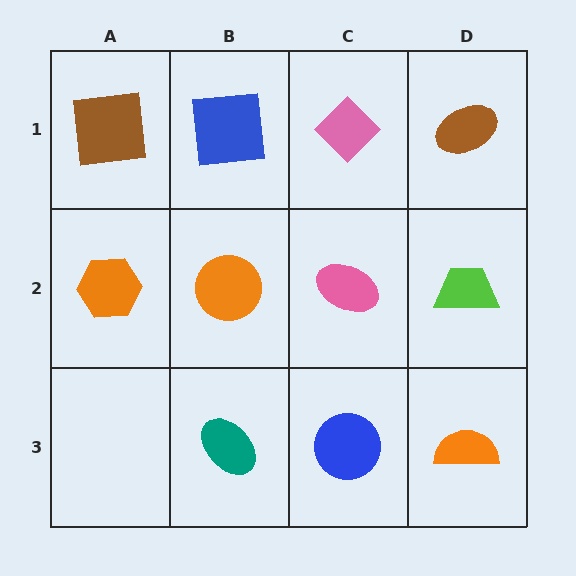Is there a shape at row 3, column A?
No, that cell is empty.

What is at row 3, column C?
A blue circle.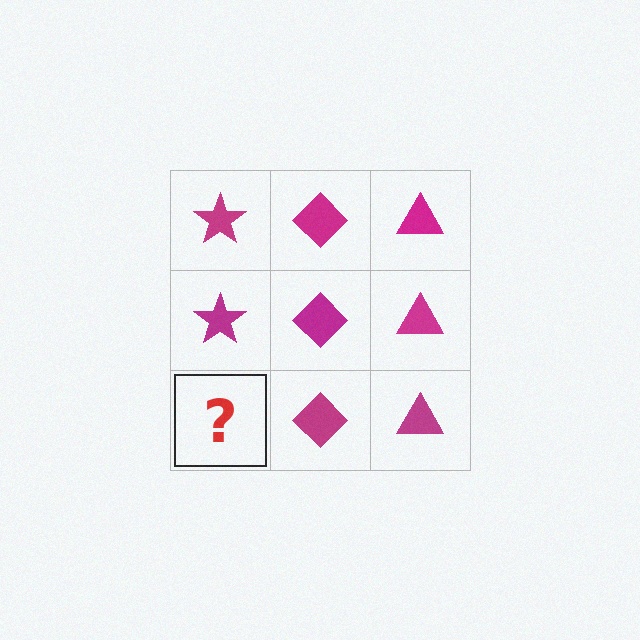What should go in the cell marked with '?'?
The missing cell should contain a magenta star.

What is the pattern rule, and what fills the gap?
The rule is that each column has a consistent shape. The gap should be filled with a magenta star.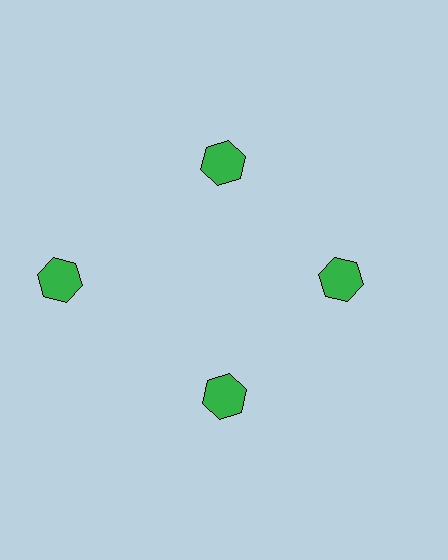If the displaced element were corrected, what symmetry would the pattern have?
It would have 4-fold rotational symmetry — the pattern would map onto itself every 90 degrees.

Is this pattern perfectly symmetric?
No. The 4 green hexagons are arranged in a ring, but one element near the 9 o'clock position is pushed outward from the center, breaking the 4-fold rotational symmetry.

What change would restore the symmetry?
The symmetry would be restored by moving it inward, back onto the ring so that all 4 hexagons sit at equal angles and equal distance from the center.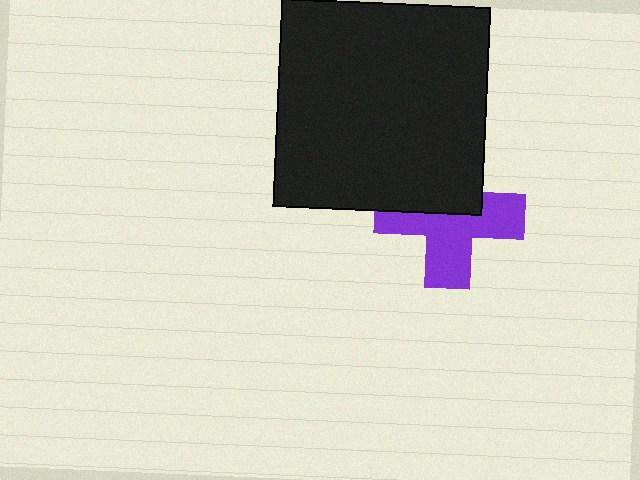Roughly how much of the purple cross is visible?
About half of it is visible (roughly 57%).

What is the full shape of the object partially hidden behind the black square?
The partially hidden object is a purple cross.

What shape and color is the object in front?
The object in front is a black square.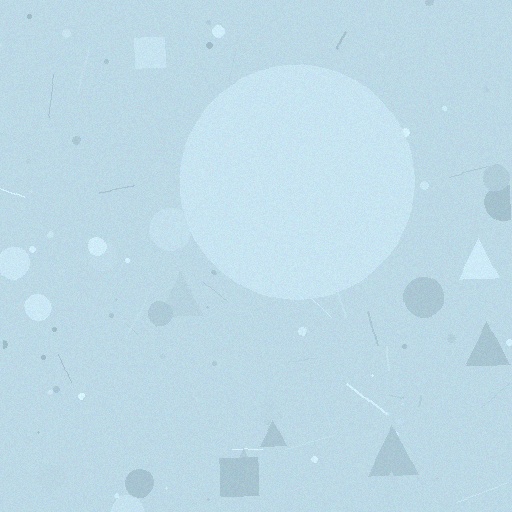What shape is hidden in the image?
A circle is hidden in the image.